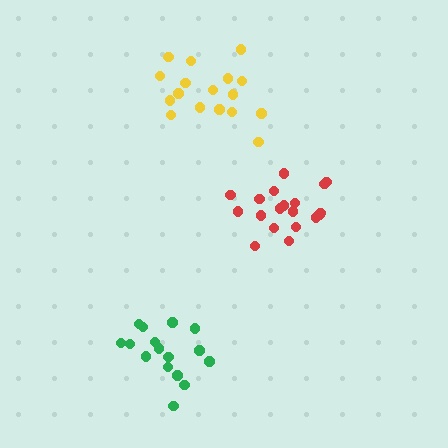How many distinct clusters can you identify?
There are 3 distinct clusters.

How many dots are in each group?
Group 1: 16 dots, Group 2: 17 dots, Group 3: 19 dots (52 total).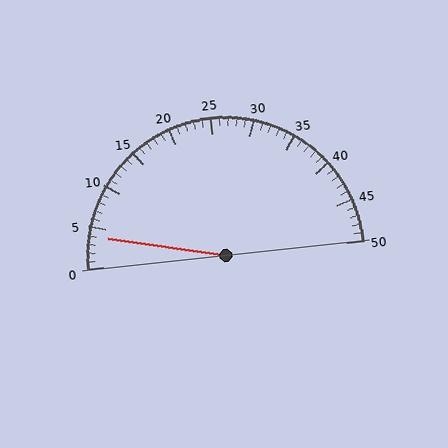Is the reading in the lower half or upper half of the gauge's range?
The reading is in the lower half of the range (0 to 50).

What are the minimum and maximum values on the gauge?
The gauge ranges from 0 to 50.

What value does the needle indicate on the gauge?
The needle indicates approximately 4.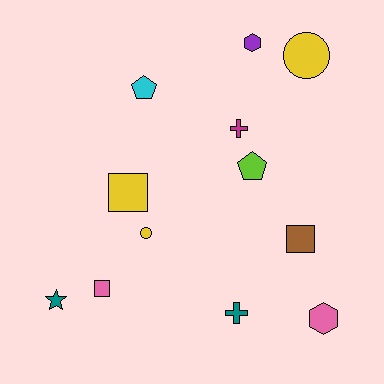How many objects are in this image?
There are 12 objects.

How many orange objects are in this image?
There are no orange objects.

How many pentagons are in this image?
There are 2 pentagons.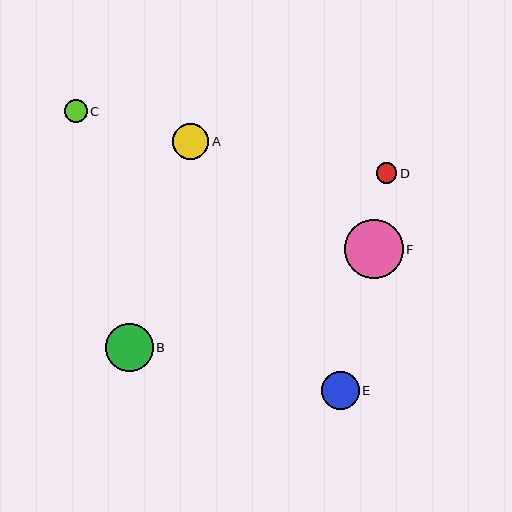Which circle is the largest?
Circle F is the largest with a size of approximately 59 pixels.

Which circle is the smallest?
Circle D is the smallest with a size of approximately 21 pixels.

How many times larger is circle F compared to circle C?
Circle F is approximately 2.6 times the size of circle C.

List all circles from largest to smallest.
From largest to smallest: F, B, E, A, C, D.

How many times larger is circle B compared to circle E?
Circle B is approximately 1.3 times the size of circle E.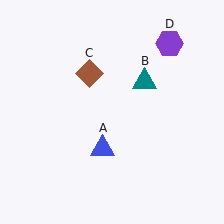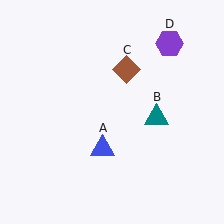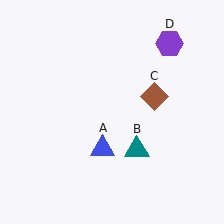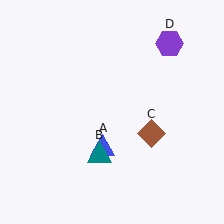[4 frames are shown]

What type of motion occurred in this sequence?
The teal triangle (object B), brown diamond (object C) rotated clockwise around the center of the scene.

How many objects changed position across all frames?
2 objects changed position: teal triangle (object B), brown diamond (object C).